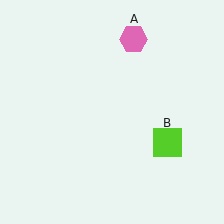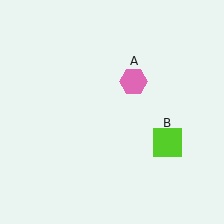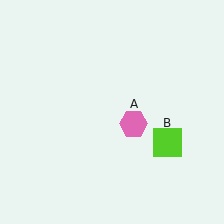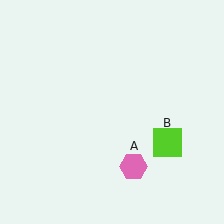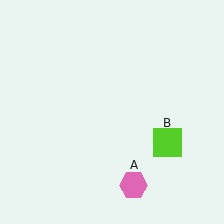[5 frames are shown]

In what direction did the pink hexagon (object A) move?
The pink hexagon (object A) moved down.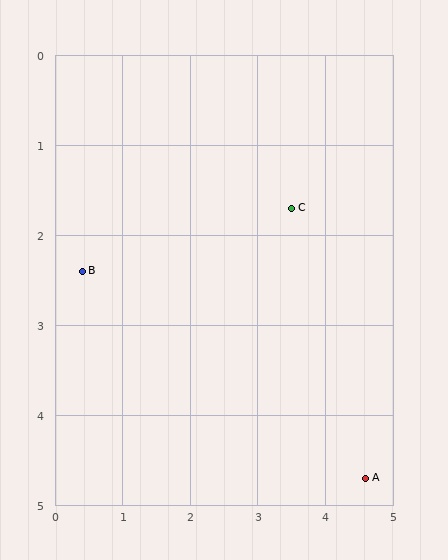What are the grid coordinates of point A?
Point A is at approximately (4.6, 4.7).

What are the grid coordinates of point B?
Point B is at approximately (0.4, 2.4).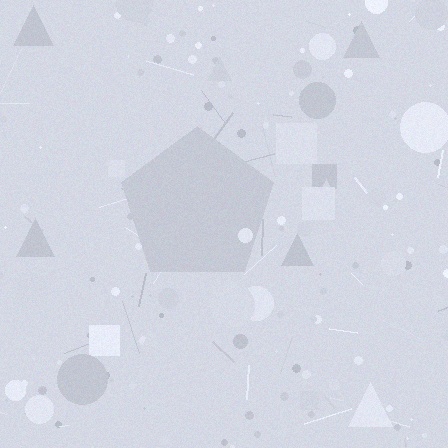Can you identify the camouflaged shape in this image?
The camouflaged shape is a pentagon.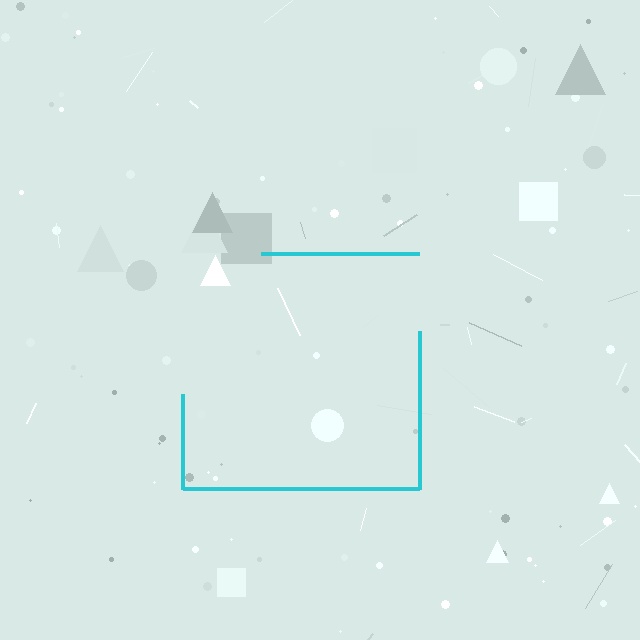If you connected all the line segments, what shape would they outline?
They would outline a square.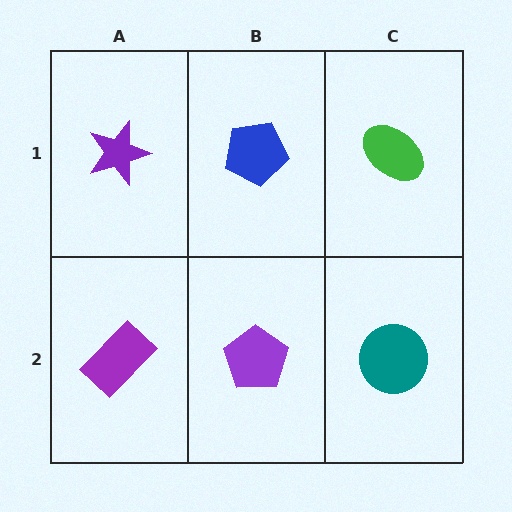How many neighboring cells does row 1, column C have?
2.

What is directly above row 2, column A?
A purple star.